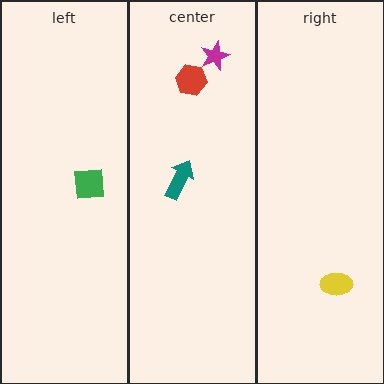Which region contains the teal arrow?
The center region.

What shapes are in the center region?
The magenta star, the red hexagon, the teal arrow.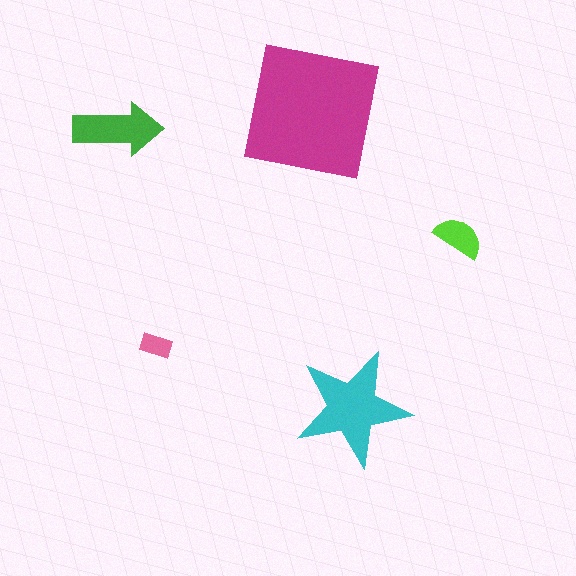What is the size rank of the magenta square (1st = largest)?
1st.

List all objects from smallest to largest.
The pink rectangle, the lime semicircle, the green arrow, the cyan star, the magenta square.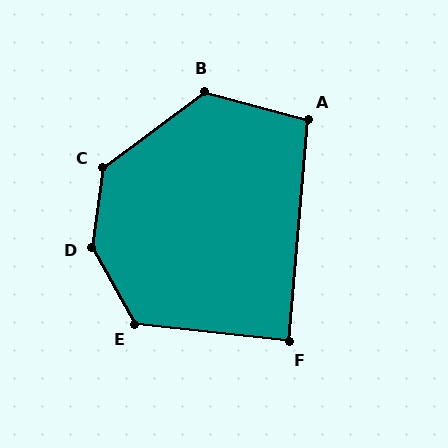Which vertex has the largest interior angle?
D, at approximately 144 degrees.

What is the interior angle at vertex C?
Approximately 134 degrees (obtuse).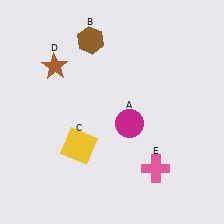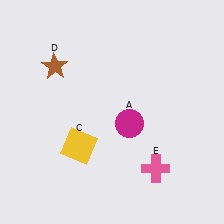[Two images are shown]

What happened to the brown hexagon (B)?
The brown hexagon (B) was removed in Image 2. It was in the top-left area of Image 1.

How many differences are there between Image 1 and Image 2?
There is 1 difference between the two images.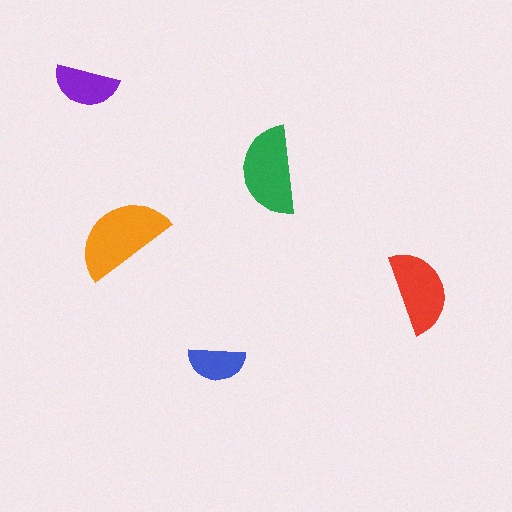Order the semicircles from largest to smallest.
the orange one, the green one, the red one, the purple one, the blue one.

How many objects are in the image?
There are 5 objects in the image.